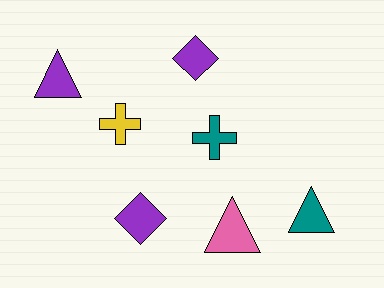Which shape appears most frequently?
Triangle, with 3 objects.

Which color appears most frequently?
Purple, with 3 objects.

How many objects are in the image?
There are 7 objects.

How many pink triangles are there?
There is 1 pink triangle.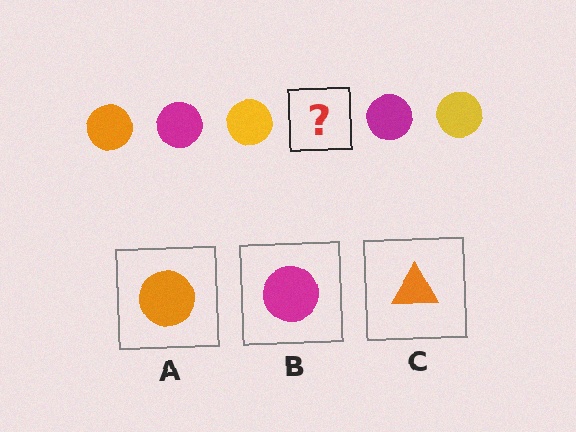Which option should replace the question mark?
Option A.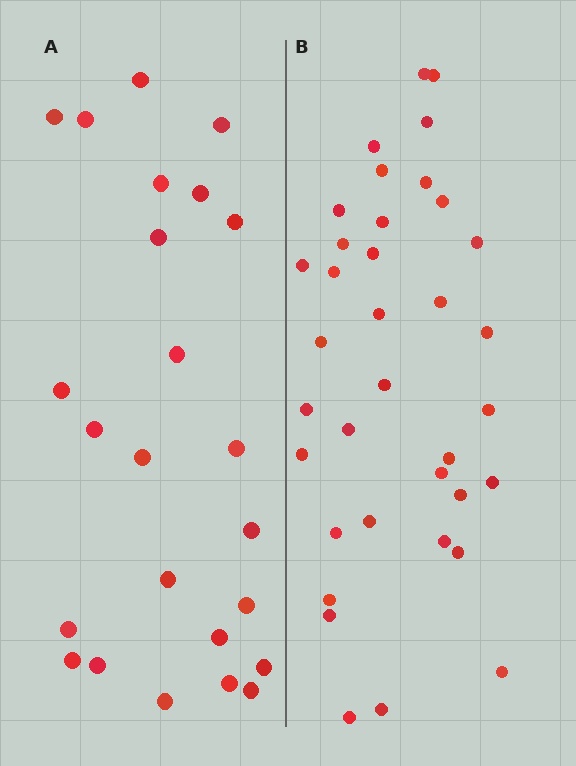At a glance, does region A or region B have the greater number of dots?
Region B (the right region) has more dots.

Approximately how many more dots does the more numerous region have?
Region B has roughly 12 or so more dots than region A.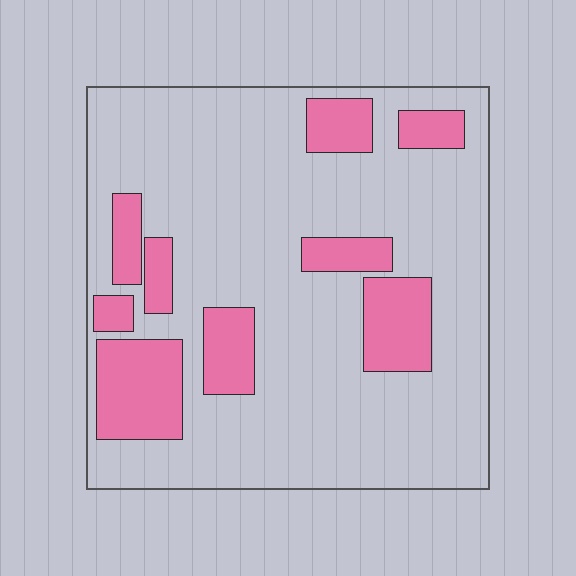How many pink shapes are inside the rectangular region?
9.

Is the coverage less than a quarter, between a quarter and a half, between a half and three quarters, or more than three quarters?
Less than a quarter.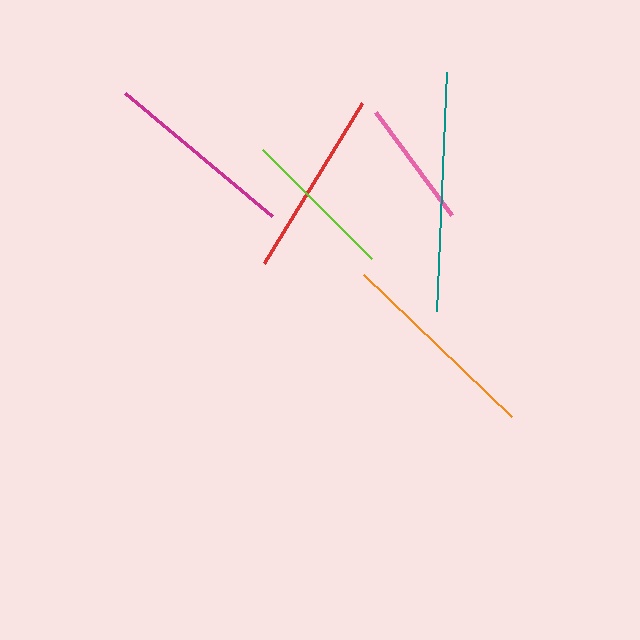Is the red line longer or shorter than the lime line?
The red line is longer than the lime line.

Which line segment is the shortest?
The pink line is the shortest at approximately 128 pixels.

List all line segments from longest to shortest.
From longest to shortest: teal, orange, magenta, red, lime, pink.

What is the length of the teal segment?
The teal segment is approximately 239 pixels long.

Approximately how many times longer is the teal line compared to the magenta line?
The teal line is approximately 1.2 times the length of the magenta line.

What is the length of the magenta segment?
The magenta segment is approximately 192 pixels long.